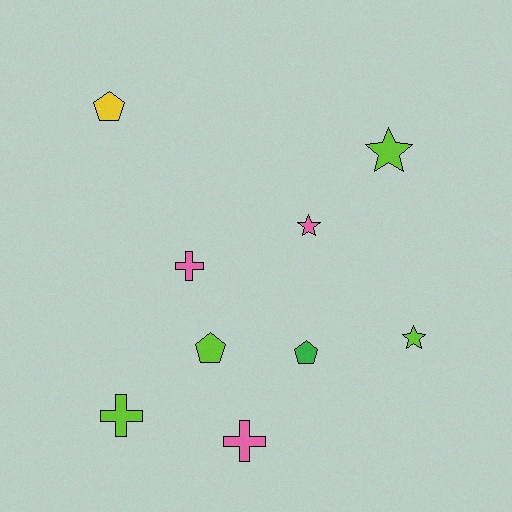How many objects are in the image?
There are 9 objects.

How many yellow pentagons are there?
There is 1 yellow pentagon.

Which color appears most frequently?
Lime, with 4 objects.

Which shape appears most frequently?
Star, with 3 objects.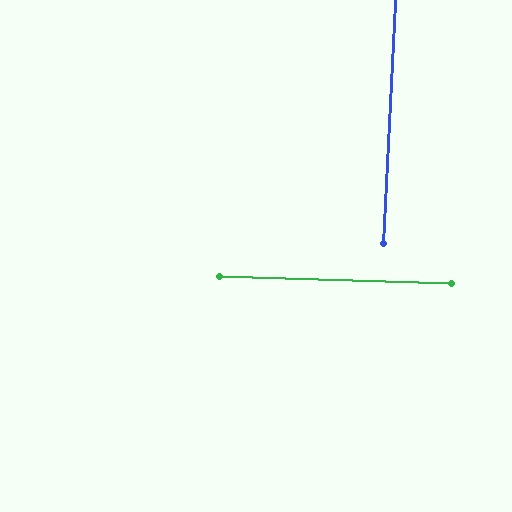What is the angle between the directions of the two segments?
Approximately 89 degrees.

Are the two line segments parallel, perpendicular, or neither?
Perpendicular — they meet at approximately 89°.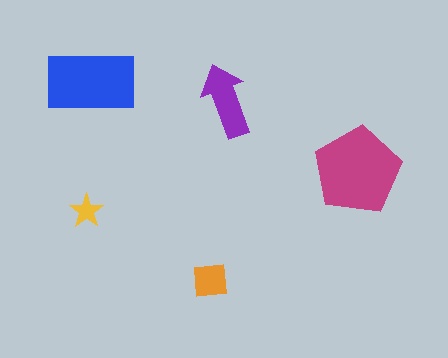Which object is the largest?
The magenta pentagon.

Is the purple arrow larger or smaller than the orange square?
Larger.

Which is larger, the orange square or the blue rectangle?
The blue rectangle.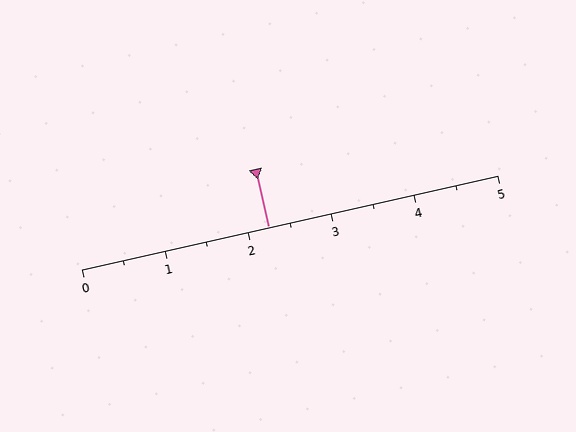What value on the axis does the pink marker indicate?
The marker indicates approximately 2.2.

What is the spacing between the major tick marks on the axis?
The major ticks are spaced 1 apart.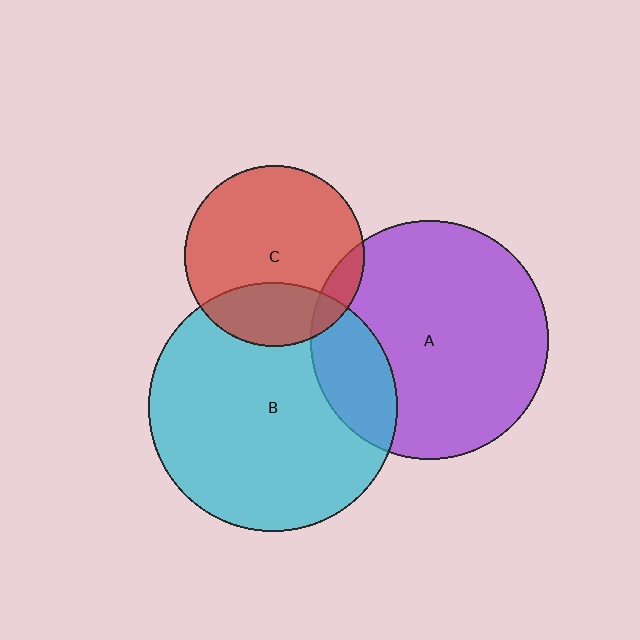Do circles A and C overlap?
Yes.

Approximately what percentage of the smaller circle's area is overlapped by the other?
Approximately 10%.